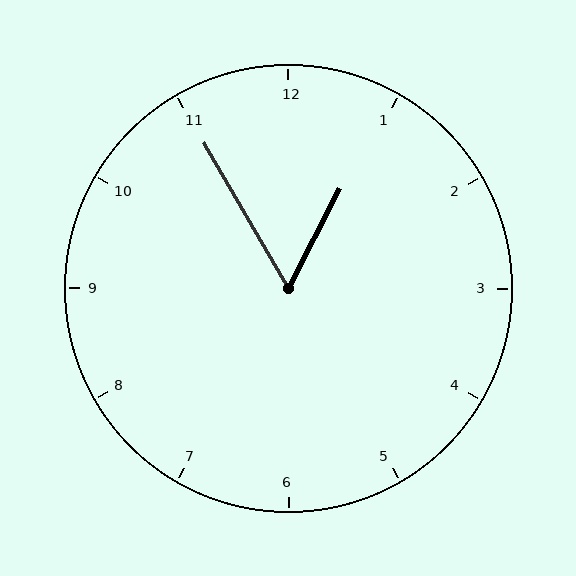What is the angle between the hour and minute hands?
Approximately 58 degrees.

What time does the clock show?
12:55.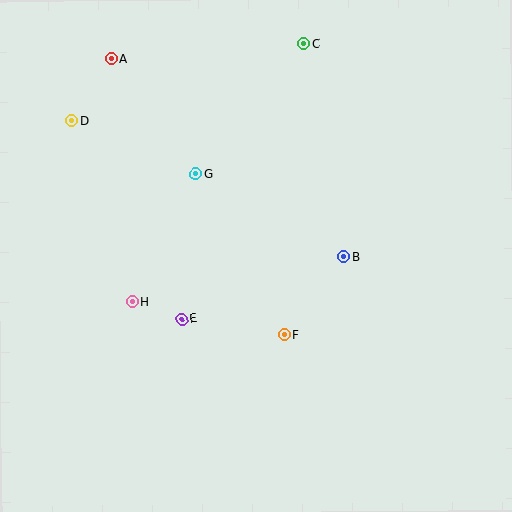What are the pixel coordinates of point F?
Point F is at (284, 335).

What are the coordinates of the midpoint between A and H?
The midpoint between A and H is at (122, 180).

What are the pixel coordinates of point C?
Point C is at (304, 43).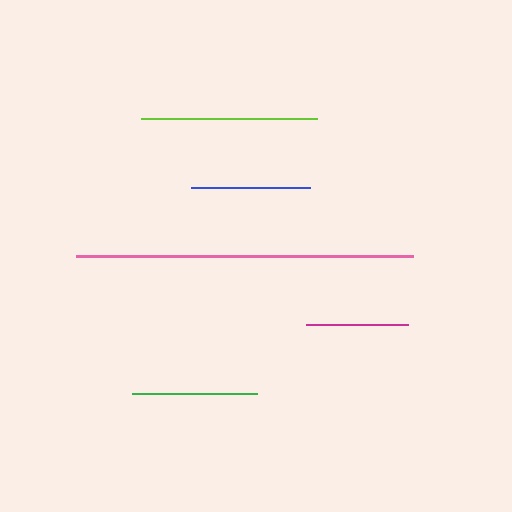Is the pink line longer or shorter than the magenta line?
The pink line is longer than the magenta line.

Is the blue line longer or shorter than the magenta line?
The blue line is longer than the magenta line.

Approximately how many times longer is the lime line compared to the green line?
The lime line is approximately 1.4 times the length of the green line.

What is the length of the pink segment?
The pink segment is approximately 337 pixels long.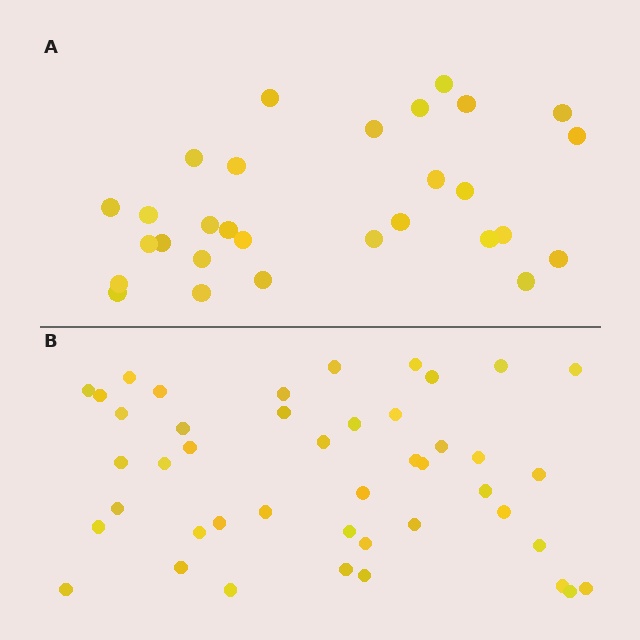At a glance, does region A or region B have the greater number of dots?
Region B (the bottom region) has more dots.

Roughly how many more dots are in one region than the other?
Region B has approximately 15 more dots than region A.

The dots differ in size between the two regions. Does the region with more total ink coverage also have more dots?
No. Region A has more total ink coverage because its dots are larger, but region B actually contains more individual dots. Total area can be misleading — the number of items is what matters here.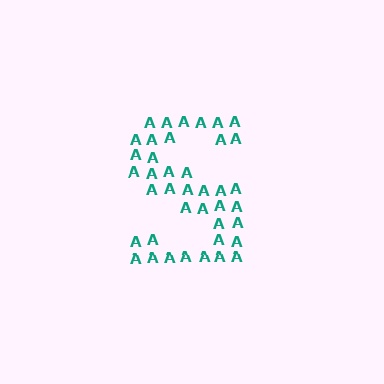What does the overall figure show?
The overall figure shows the letter S.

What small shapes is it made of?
It is made of small letter A's.